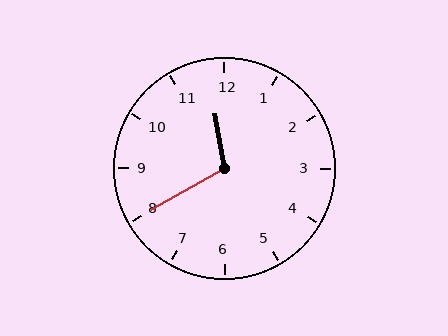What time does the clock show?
11:40.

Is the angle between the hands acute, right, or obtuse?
It is obtuse.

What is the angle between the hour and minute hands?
Approximately 110 degrees.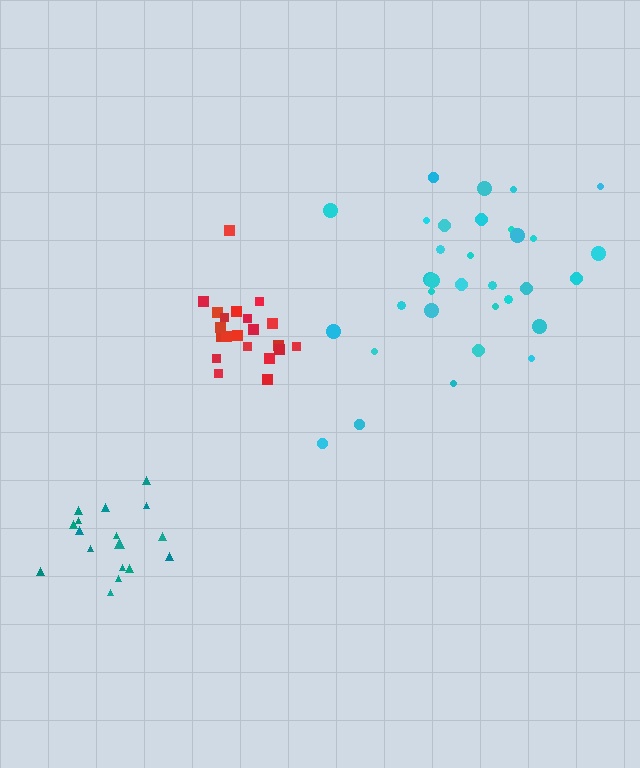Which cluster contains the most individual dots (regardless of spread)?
Cyan (33).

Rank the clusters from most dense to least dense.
red, teal, cyan.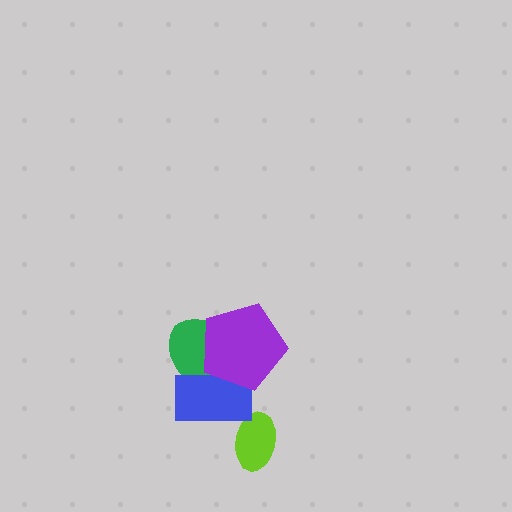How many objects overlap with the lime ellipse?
1 object overlaps with the lime ellipse.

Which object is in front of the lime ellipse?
The blue rectangle is in front of the lime ellipse.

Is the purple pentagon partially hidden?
No, no other shape covers it.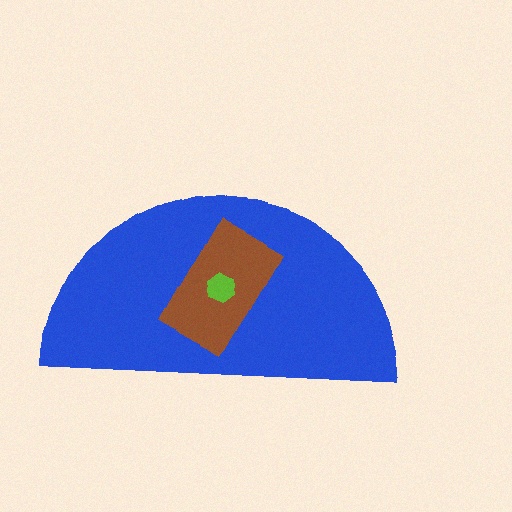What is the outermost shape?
The blue semicircle.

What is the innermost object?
The lime hexagon.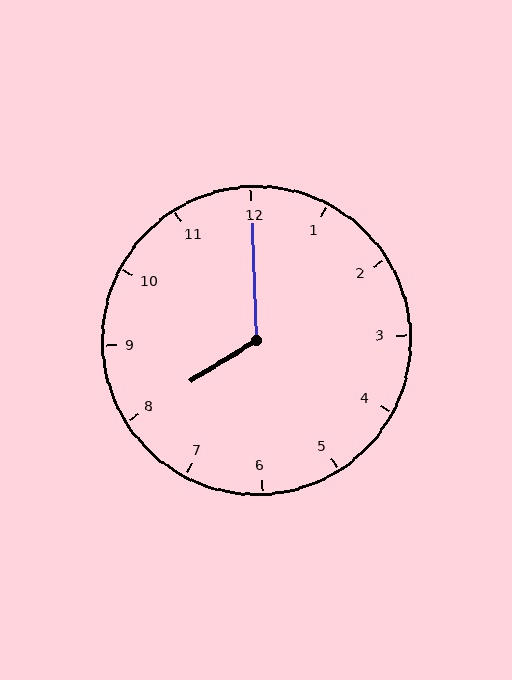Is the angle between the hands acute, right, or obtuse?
It is obtuse.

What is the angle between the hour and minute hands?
Approximately 120 degrees.